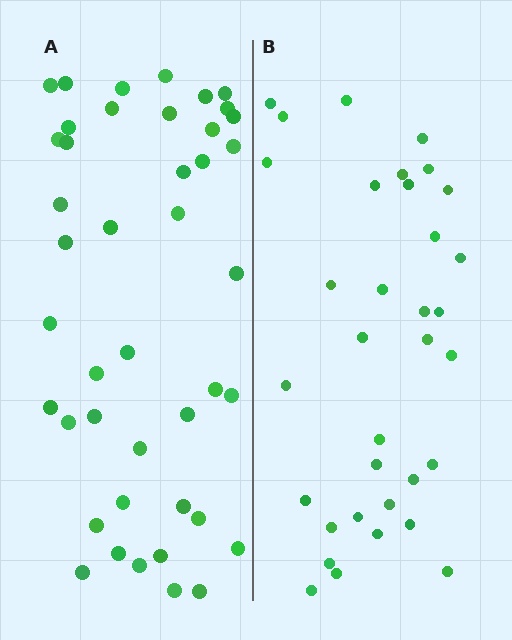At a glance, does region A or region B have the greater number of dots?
Region A (the left region) has more dots.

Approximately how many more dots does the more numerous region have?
Region A has roughly 8 or so more dots than region B.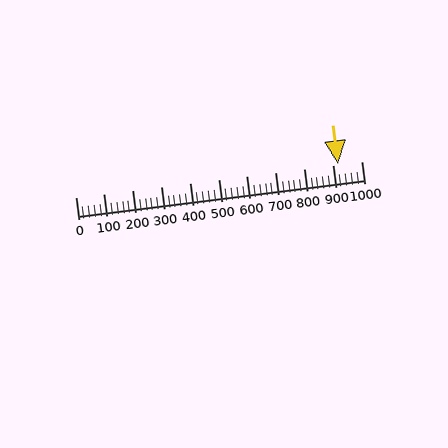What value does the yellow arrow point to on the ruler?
The yellow arrow points to approximately 920.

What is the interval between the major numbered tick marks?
The major tick marks are spaced 100 units apart.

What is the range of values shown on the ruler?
The ruler shows values from 0 to 1000.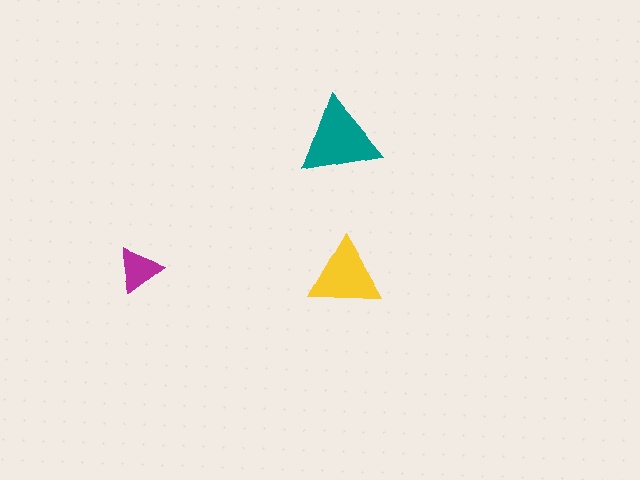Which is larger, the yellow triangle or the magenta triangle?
The yellow one.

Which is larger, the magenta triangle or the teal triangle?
The teal one.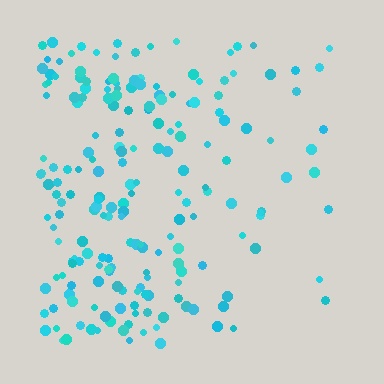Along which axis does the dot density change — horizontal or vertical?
Horizontal.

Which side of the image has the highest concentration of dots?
The left.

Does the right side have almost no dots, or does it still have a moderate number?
Still a moderate number, just noticeably fewer than the left.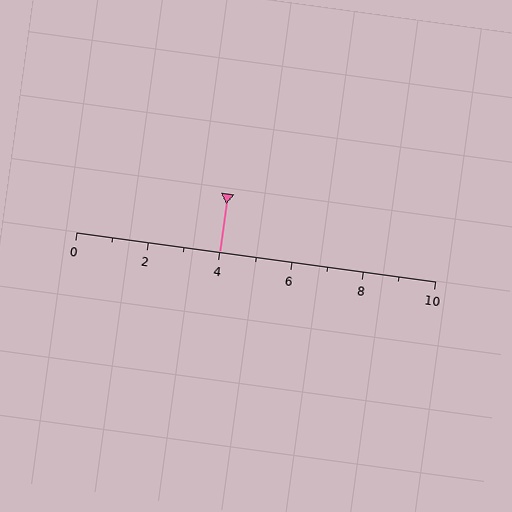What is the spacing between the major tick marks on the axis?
The major ticks are spaced 2 apart.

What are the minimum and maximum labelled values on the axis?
The axis runs from 0 to 10.